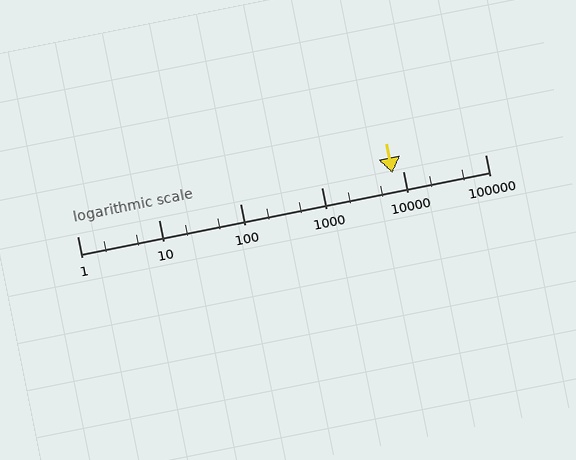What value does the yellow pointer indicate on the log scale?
The pointer indicates approximately 7300.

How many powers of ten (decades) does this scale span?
The scale spans 5 decades, from 1 to 100000.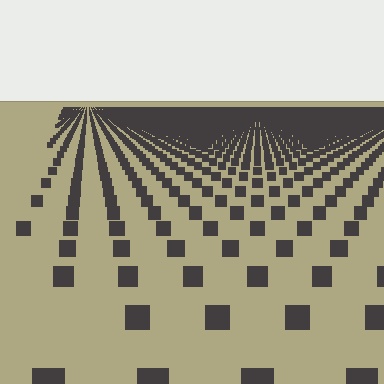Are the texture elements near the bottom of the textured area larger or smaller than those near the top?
Larger. Near the bottom, elements are closer to the viewer and appear at a bigger on-screen size.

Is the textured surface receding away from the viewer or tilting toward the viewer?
The surface is receding away from the viewer. Texture elements get smaller and denser toward the top.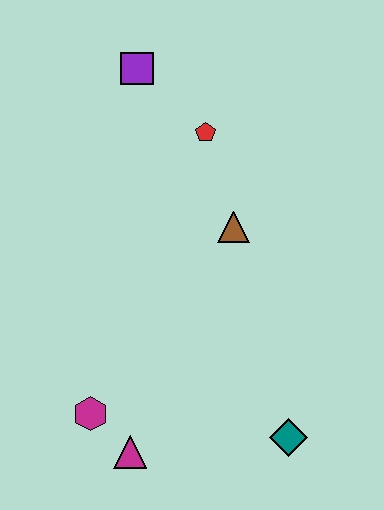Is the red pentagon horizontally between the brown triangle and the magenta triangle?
Yes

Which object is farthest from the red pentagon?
The magenta triangle is farthest from the red pentagon.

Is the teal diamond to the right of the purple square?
Yes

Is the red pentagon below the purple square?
Yes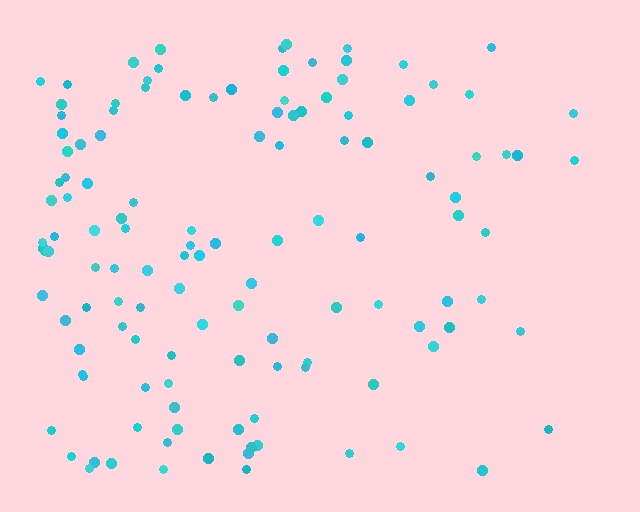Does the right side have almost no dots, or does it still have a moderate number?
Still a moderate number, just noticeably fewer than the left.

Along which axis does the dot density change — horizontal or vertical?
Horizontal.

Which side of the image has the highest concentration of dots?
The left.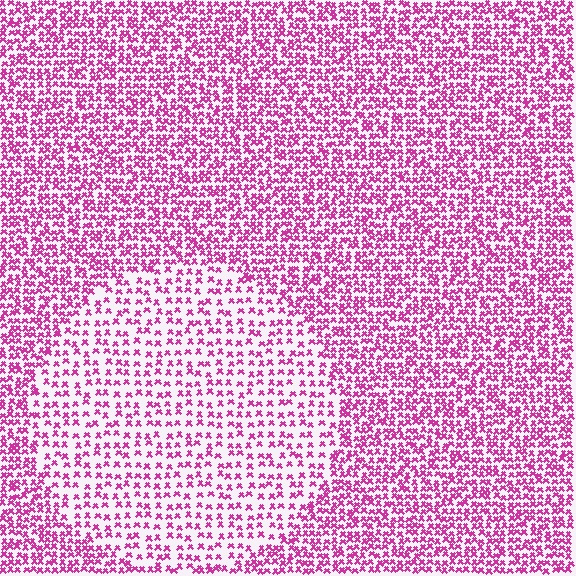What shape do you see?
I see a circle.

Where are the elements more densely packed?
The elements are more densely packed outside the circle boundary.